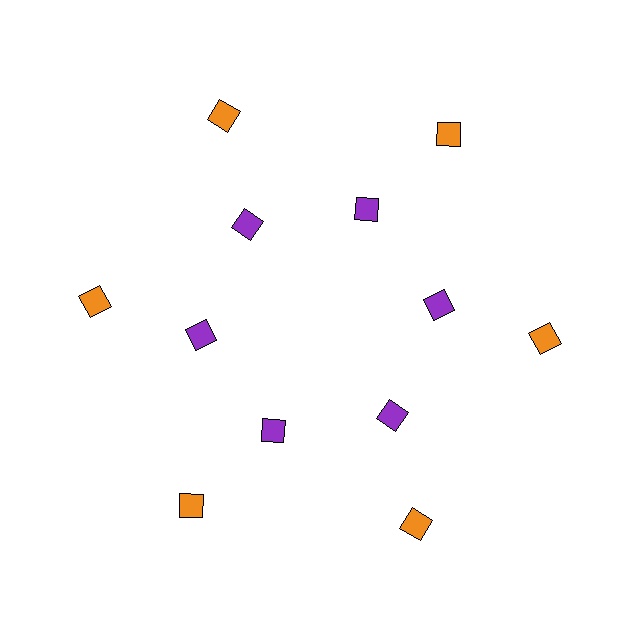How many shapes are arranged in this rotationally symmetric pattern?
There are 12 shapes, arranged in 6 groups of 2.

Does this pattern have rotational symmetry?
Yes, this pattern has 6-fold rotational symmetry. It looks the same after rotating 60 degrees around the center.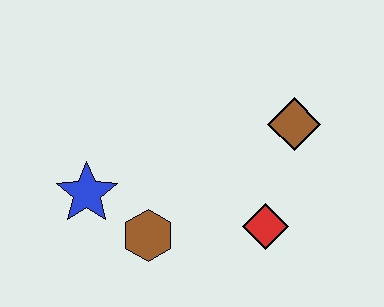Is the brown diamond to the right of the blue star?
Yes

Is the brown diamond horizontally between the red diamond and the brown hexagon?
No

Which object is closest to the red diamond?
The brown diamond is closest to the red diamond.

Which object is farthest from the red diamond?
The blue star is farthest from the red diamond.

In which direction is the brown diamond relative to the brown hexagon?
The brown diamond is to the right of the brown hexagon.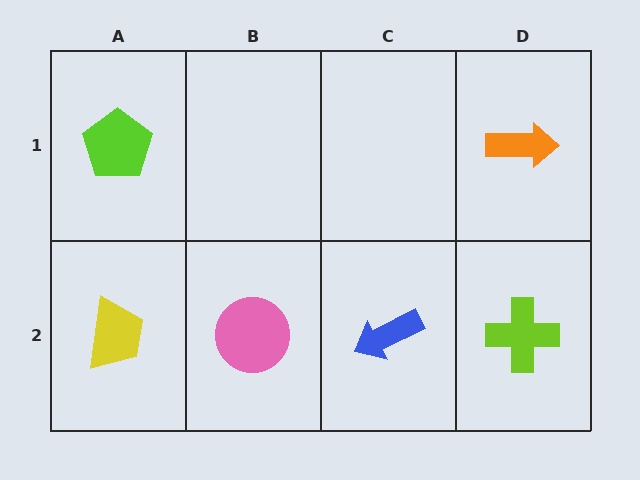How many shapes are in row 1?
2 shapes.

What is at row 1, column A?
A lime pentagon.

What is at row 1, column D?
An orange arrow.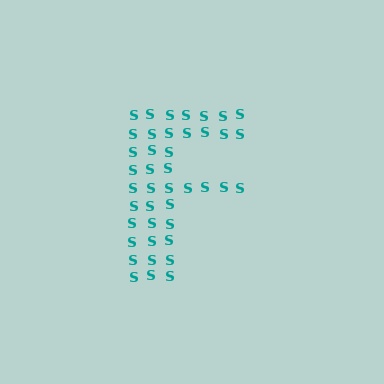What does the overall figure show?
The overall figure shows the letter F.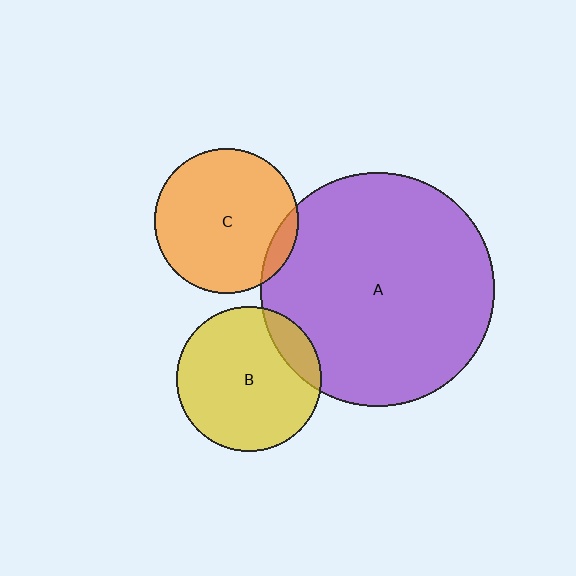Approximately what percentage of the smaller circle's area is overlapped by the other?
Approximately 10%.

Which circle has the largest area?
Circle A (purple).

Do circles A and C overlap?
Yes.